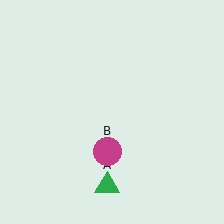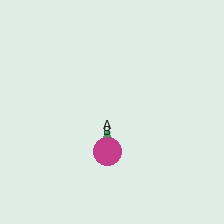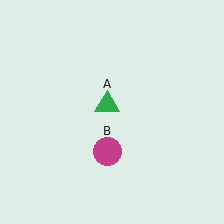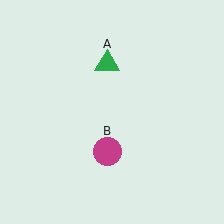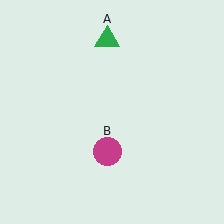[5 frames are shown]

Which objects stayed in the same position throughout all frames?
Magenta circle (object B) remained stationary.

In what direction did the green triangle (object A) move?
The green triangle (object A) moved up.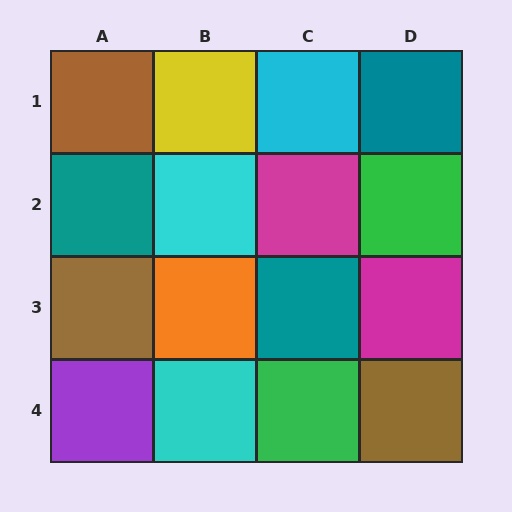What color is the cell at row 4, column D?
Brown.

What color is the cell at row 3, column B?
Orange.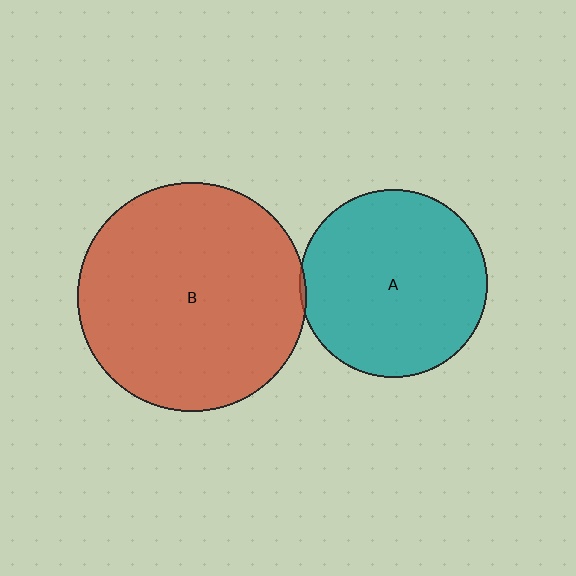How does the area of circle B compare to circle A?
Approximately 1.5 times.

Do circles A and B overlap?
Yes.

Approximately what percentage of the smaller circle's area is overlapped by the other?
Approximately 5%.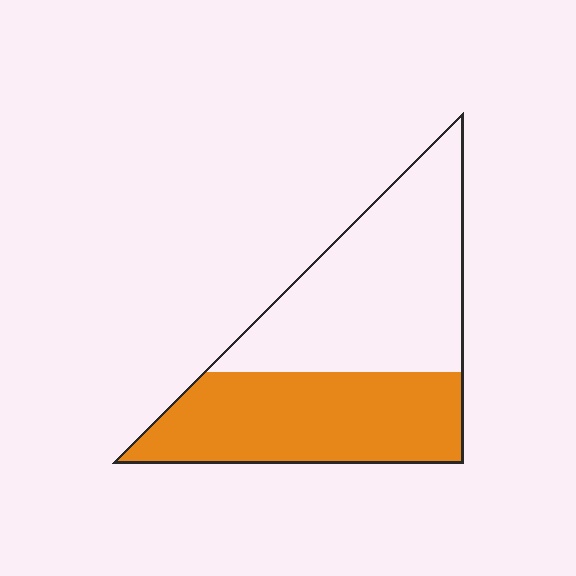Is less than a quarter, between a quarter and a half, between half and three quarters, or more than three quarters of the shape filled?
Between a quarter and a half.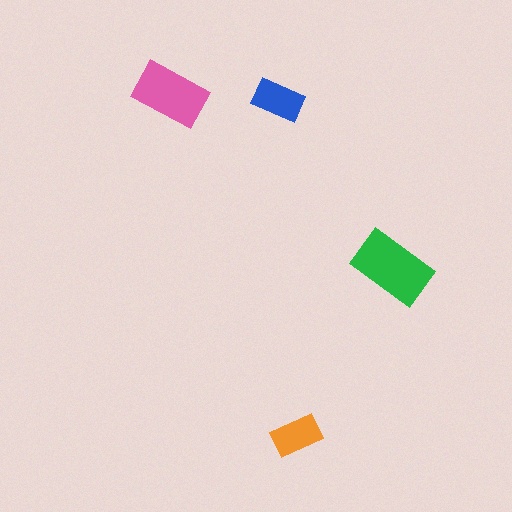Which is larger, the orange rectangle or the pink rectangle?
The pink one.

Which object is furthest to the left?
The pink rectangle is leftmost.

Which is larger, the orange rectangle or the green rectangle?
The green one.